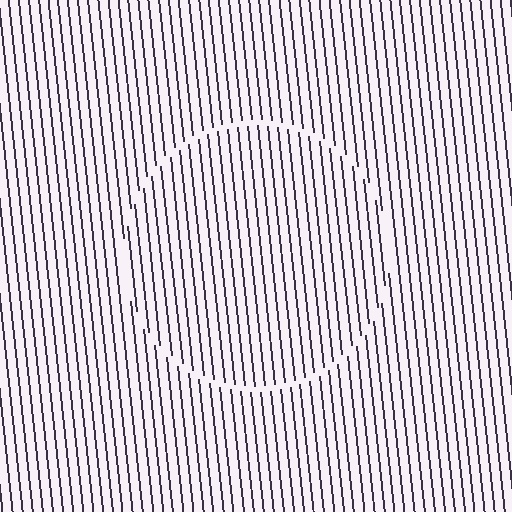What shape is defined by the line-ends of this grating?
An illusory circle. The interior of the shape contains the same grating, shifted by half a period — the contour is defined by the phase discontinuity where line-ends from the inner and outer gratings abut.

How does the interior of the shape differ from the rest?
The interior of the shape contains the same grating, shifted by half a period — the contour is defined by the phase discontinuity where line-ends from the inner and outer gratings abut.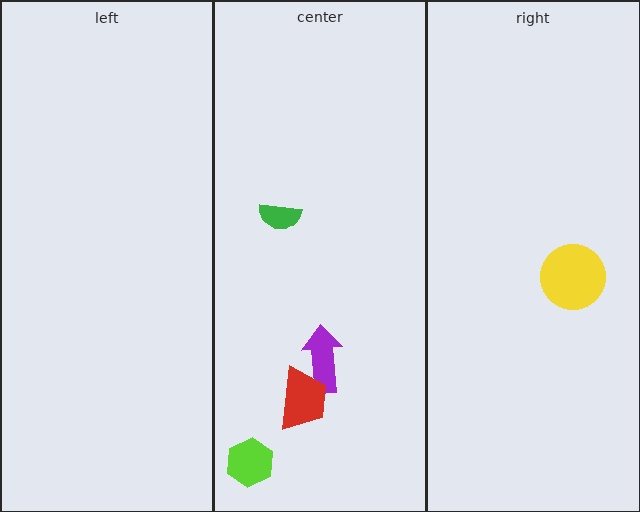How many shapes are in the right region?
1.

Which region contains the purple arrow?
The center region.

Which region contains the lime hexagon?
The center region.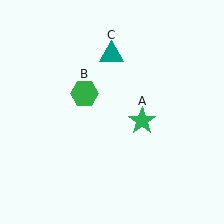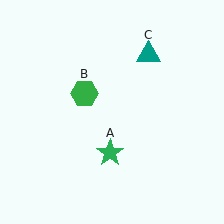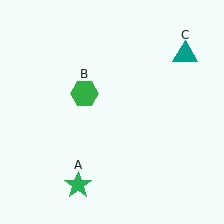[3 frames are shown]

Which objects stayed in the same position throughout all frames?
Green hexagon (object B) remained stationary.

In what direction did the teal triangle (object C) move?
The teal triangle (object C) moved right.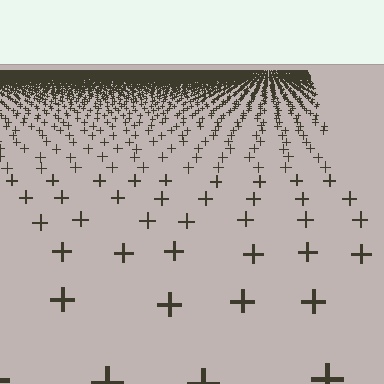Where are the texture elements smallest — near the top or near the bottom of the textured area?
Near the top.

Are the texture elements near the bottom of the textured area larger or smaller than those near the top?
Larger. Near the bottom, elements are closer to the viewer and appear at a bigger on-screen size.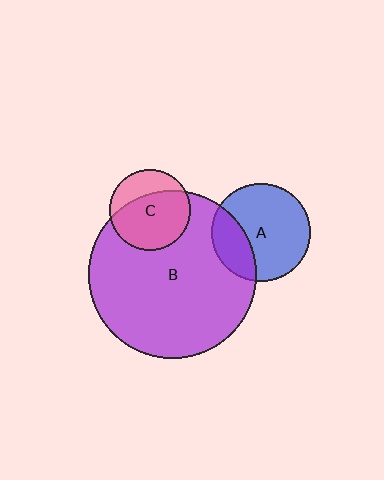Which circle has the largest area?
Circle B (purple).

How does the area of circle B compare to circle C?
Approximately 4.3 times.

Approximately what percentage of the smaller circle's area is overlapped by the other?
Approximately 25%.